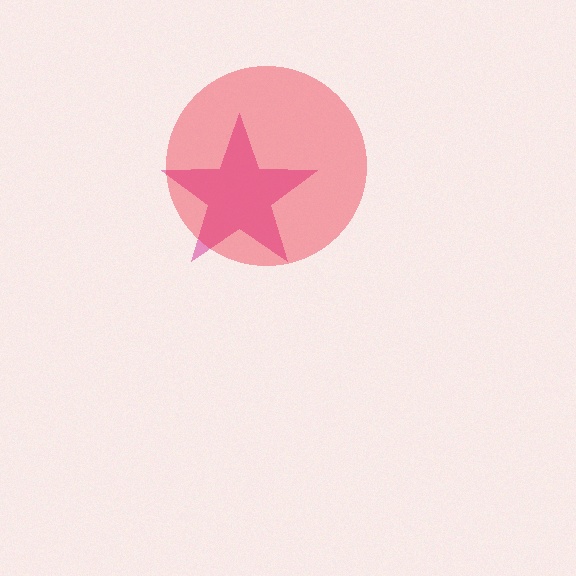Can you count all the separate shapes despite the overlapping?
Yes, there are 2 separate shapes.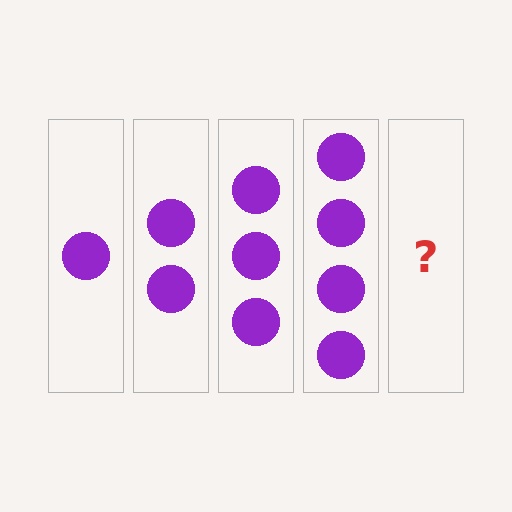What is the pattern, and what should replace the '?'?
The pattern is that each step adds one more circle. The '?' should be 5 circles.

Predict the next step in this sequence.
The next step is 5 circles.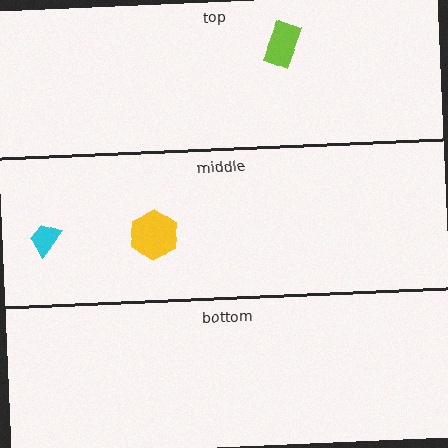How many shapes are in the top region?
1.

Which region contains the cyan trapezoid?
The middle region.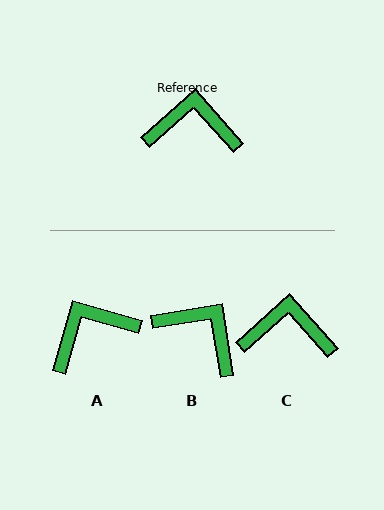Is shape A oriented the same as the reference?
No, it is off by about 32 degrees.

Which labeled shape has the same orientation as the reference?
C.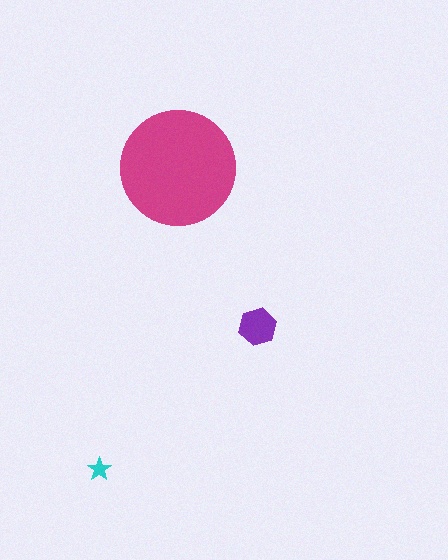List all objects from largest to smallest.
The magenta circle, the purple hexagon, the cyan star.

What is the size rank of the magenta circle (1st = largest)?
1st.